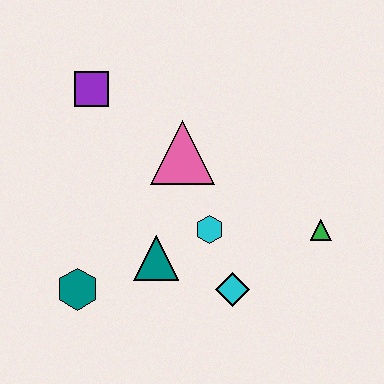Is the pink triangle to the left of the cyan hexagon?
Yes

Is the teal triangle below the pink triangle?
Yes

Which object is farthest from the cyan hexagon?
The purple square is farthest from the cyan hexagon.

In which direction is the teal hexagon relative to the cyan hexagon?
The teal hexagon is to the left of the cyan hexagon.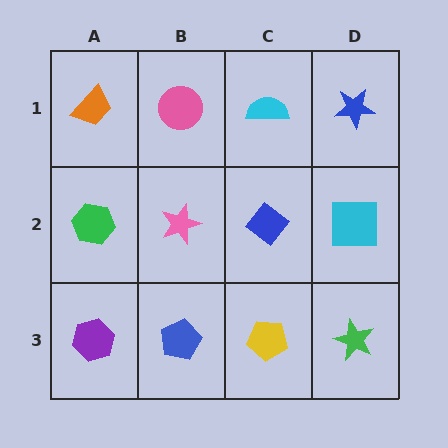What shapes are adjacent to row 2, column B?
A pink circle (row 1, column B), a blue pentagon (row 3, column B), a green hexagon (row 2, column A), a blue diamond (row 2, column C).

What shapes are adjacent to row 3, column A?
A green hexagon (row 2, column A), a blue pentagon (row 3, column B).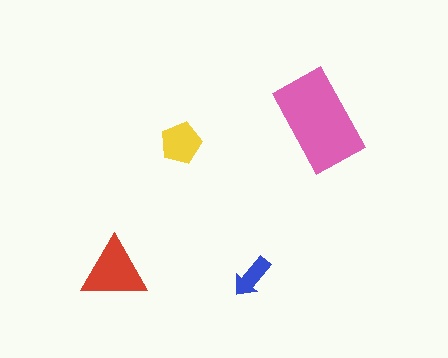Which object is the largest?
The pink rectangle.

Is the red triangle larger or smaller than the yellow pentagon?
Larger.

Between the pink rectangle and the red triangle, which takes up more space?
The pink rectangle.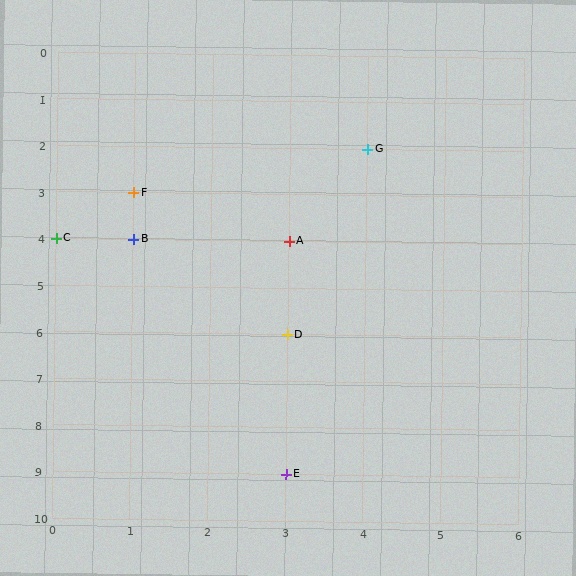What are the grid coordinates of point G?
Point G is at grid coordinates (4, 2).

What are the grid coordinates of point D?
Point D is at grid coordinates (3, 6).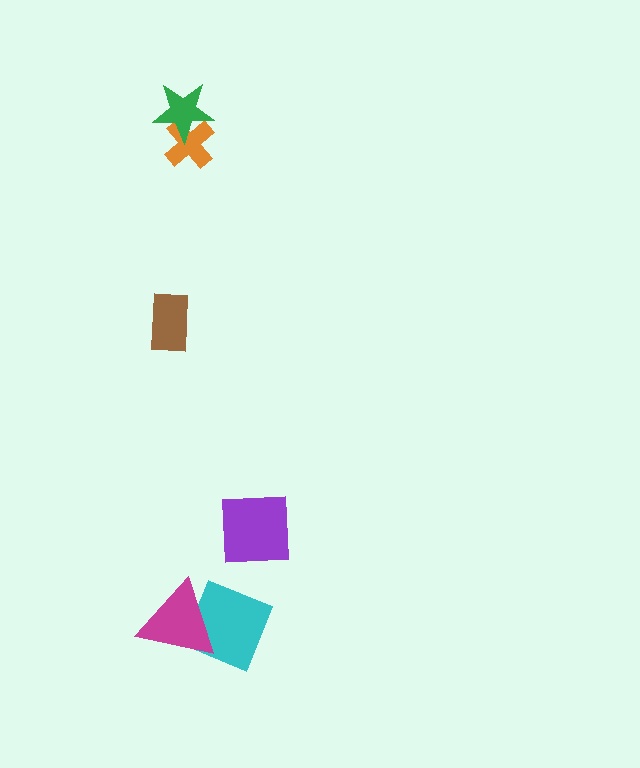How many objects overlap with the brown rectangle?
0 objects overlap with the brown rectangle.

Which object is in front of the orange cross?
The green star is in front of the orange cross.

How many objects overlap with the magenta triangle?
1 object overlaps with the magenta triangle.